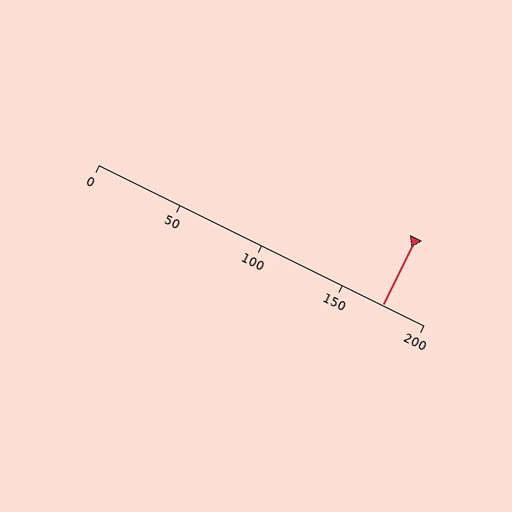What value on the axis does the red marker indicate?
The marker indicates approximately 175.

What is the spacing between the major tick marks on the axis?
The major ticks are spaced 50 apart.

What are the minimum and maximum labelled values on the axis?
The axis runs from 0 to 200.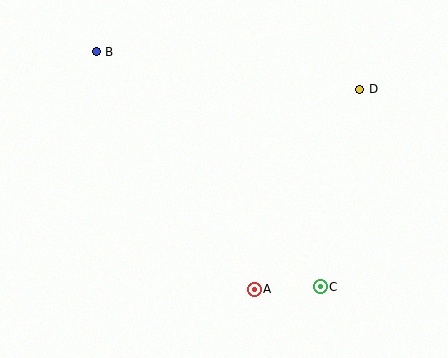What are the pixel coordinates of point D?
Point D is at (360, 89).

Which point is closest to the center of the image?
Point A at (254, 289) is closest to the center.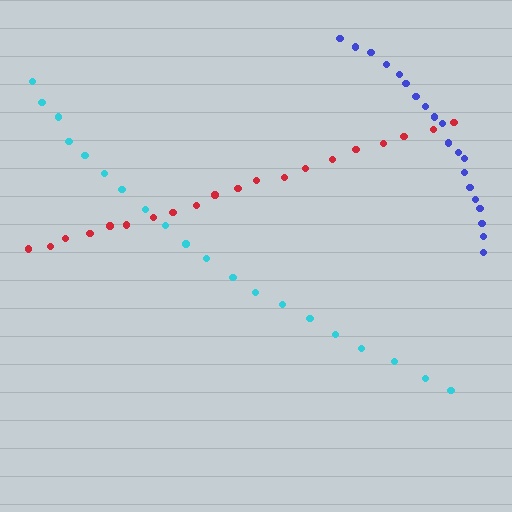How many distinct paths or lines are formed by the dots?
There are 3 distinct paths.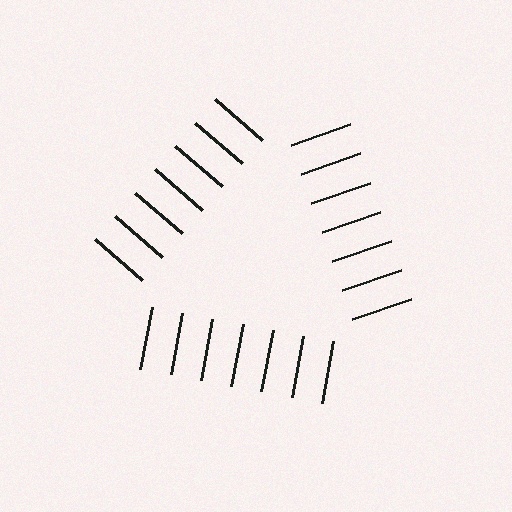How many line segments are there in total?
21 — 7 along each of the 3 edges.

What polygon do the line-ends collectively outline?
An illusory triangle — the line segments terminate on its edges but no continuous stroke is drawn.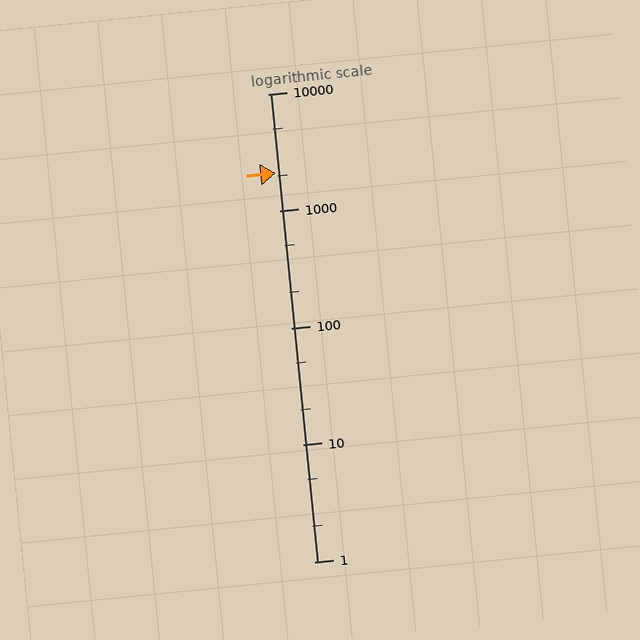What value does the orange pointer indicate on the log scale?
The pointer indicates approximately 2100.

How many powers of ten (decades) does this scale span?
The scale spans 4 decades, from 1 to 10000.